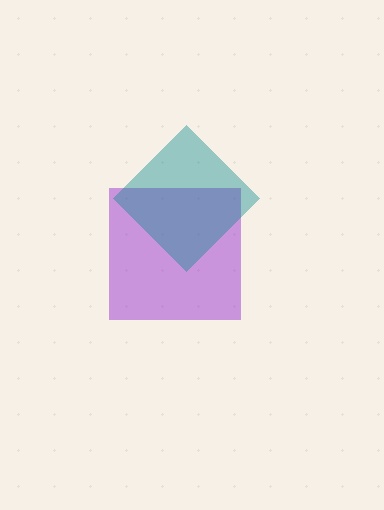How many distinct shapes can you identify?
There are 2 distinct shapes: a purple square, a teal diamond.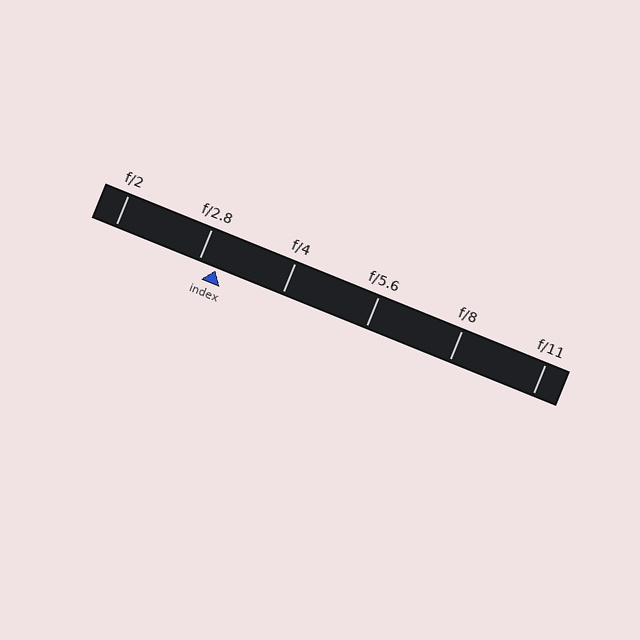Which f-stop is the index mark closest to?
The index mark is closest to f/2.8.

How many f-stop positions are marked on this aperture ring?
There are 6 f-stop positions marked.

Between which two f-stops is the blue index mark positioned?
The index mark is between f/2.8 and f/4.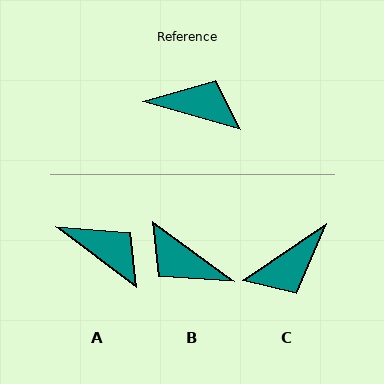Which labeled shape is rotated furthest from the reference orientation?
B, about 160 degrees away.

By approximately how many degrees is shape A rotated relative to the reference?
Approximately 21 degrees clockwise.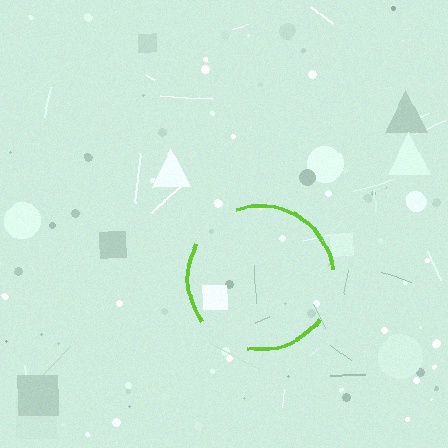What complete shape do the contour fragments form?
The contour fragments form a circle.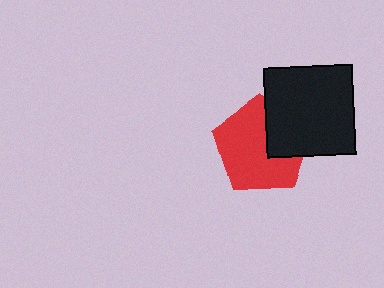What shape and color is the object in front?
The object in front is a black rectangle.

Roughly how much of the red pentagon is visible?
Most of it is visible (roughly 70%).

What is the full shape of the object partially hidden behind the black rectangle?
The partially hidden object is a red pentagon.